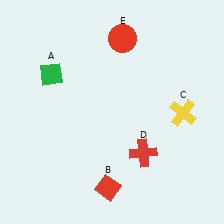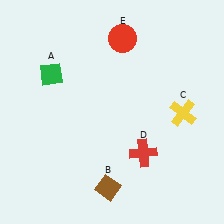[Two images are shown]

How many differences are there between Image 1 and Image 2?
There is 1 difference between the two images.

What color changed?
The diamond (B) changed from red in Image 1 to brown in Image 2.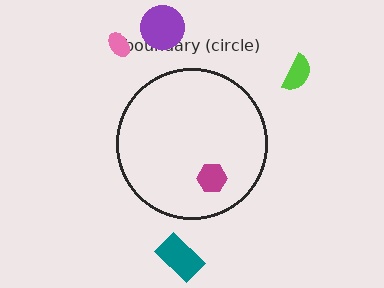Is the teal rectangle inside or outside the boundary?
Outside.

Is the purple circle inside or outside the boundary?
Outside.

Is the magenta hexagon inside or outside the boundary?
Inside.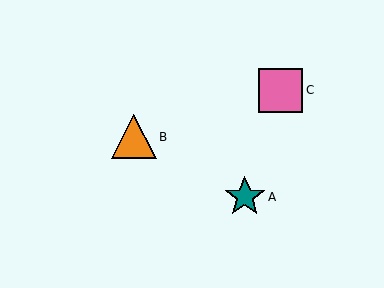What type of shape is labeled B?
Shape B is an orange triangle.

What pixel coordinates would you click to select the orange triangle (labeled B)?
Click at (134, 137) to select the orange triangle B.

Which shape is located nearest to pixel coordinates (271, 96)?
The pink square (labeled C) at (281, 90) is nearest to that location.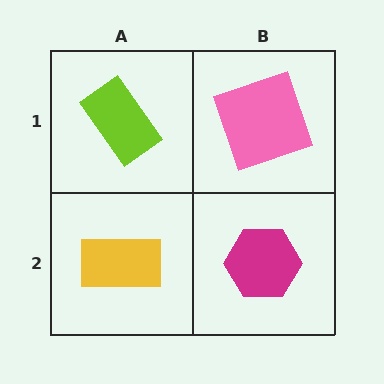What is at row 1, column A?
A lime rectangle.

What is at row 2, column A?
A yellow rectangle.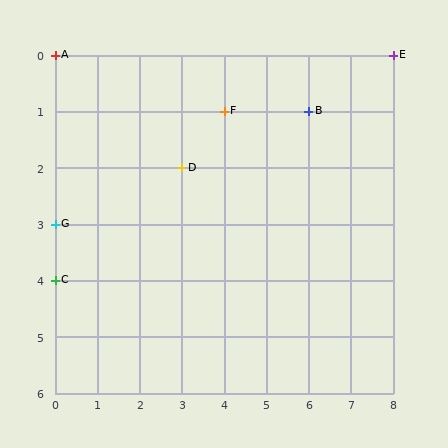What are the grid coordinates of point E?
Point E is at grid coordinates (8, 0).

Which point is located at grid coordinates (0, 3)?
Point G is at (0, 3).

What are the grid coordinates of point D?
Point D is at grid coordinates (3, 2).